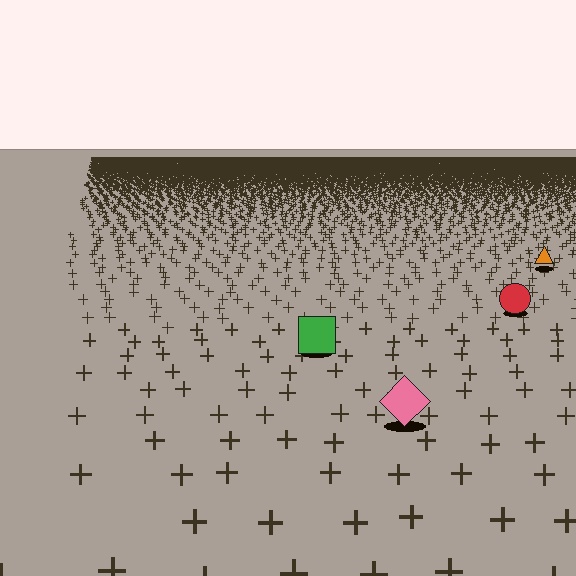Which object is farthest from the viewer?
The orange triangle is farthest from the viewer. It appears smaller and the ground texture around it is denser.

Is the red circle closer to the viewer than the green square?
No. The green square is closer — you can tell from the texture gradient: the ground texture is coarser near it.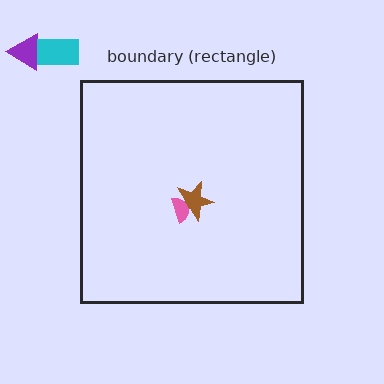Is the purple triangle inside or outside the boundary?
Outside.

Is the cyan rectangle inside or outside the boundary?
Outside.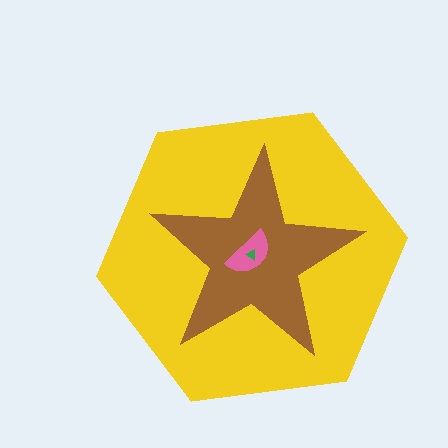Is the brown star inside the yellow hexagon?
Yes.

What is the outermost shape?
The yellow hexagon.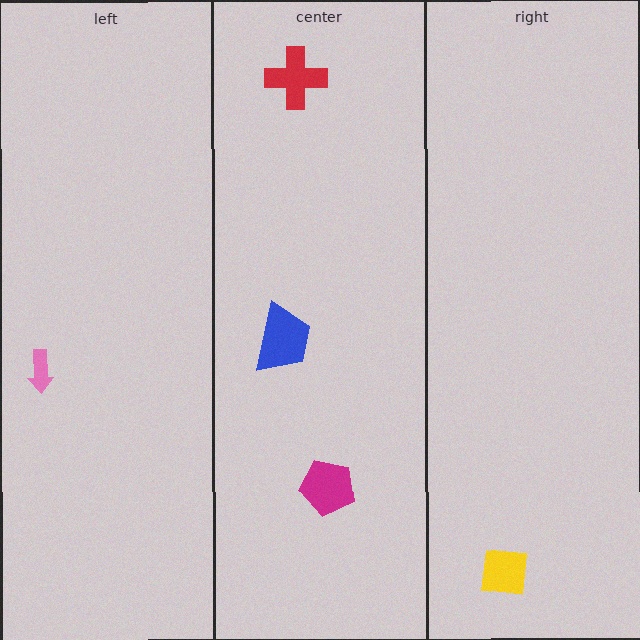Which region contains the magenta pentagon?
The center region.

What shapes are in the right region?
The yellow square.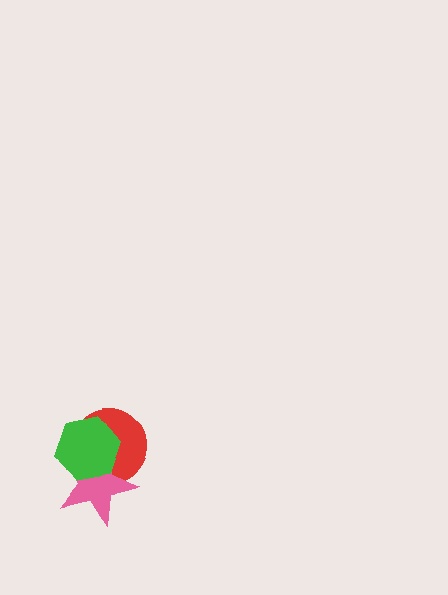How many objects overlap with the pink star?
2 objects overlap with the pink star.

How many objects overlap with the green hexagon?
2 objects overlap with the green hexagon.